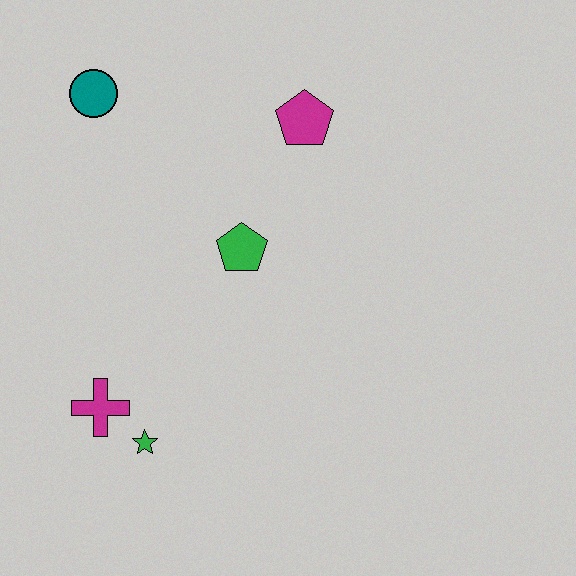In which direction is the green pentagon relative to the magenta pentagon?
The green pentagon is below the magenta pentagon.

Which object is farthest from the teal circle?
The green star is farthest from the teal circle.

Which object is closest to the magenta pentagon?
The green pentagon is closest to the magenta pentagon.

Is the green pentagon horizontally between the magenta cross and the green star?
No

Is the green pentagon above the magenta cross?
Yes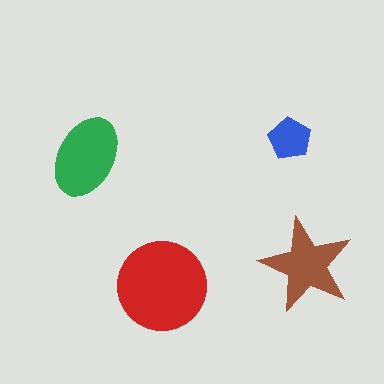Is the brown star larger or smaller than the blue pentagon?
Larger.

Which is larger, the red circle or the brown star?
The red circle.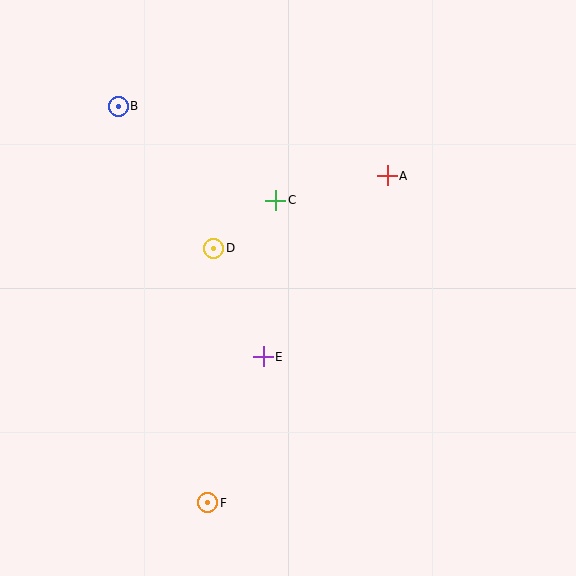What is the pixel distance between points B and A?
The distance between B and A is 278 pixels.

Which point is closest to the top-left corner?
Point B is closest to the top-left corner.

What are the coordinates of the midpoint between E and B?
The midpoint between E and B is at (191, 231).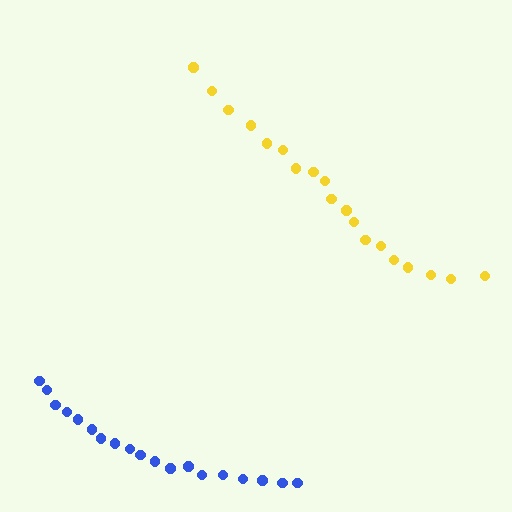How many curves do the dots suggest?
There are 2 distinct paths.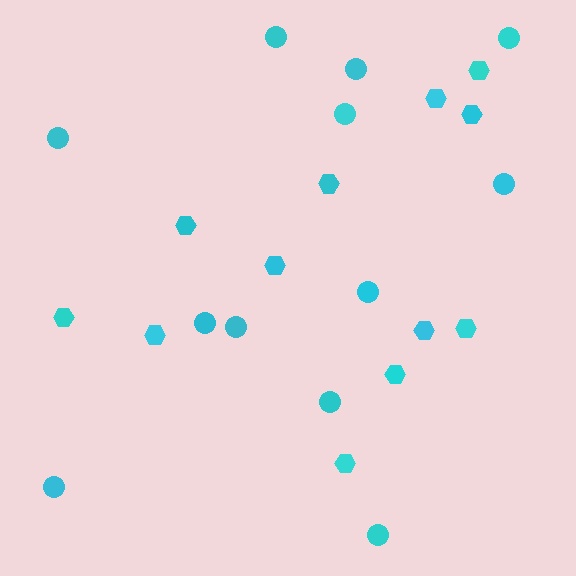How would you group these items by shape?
There are 2 groups: one group of hexagons (12) and one group of circles (12).